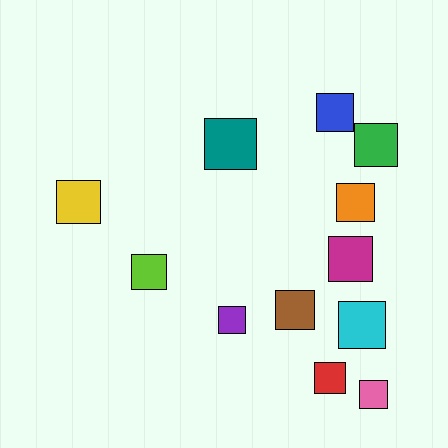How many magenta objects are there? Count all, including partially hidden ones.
There is 1 magenta object.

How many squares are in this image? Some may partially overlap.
There are 12 squares.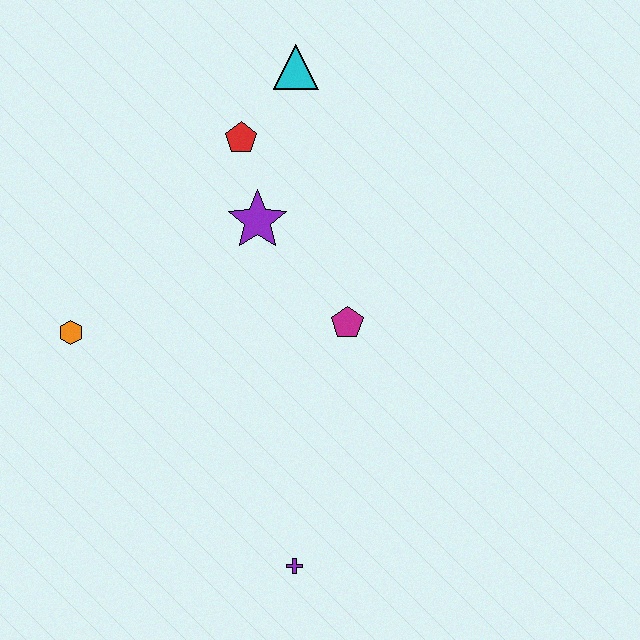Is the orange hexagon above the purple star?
No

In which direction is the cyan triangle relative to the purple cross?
The cyan triangle is above the purple cross.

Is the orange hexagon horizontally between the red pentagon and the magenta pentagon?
No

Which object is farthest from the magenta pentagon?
The orange hexagon is farthest from the magenta pentagon.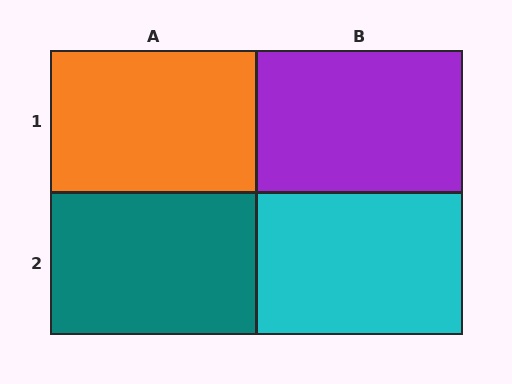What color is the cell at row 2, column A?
Teal.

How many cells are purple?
1 cell is purple.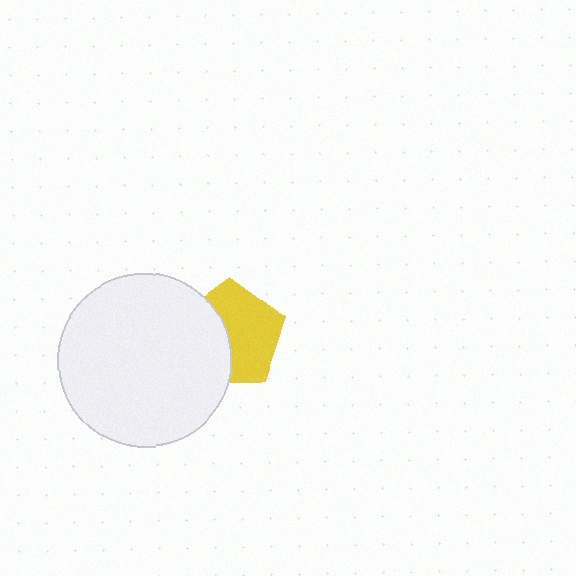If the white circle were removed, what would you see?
You would see the complete yellow pentagon.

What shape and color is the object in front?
The object in front is a white circle.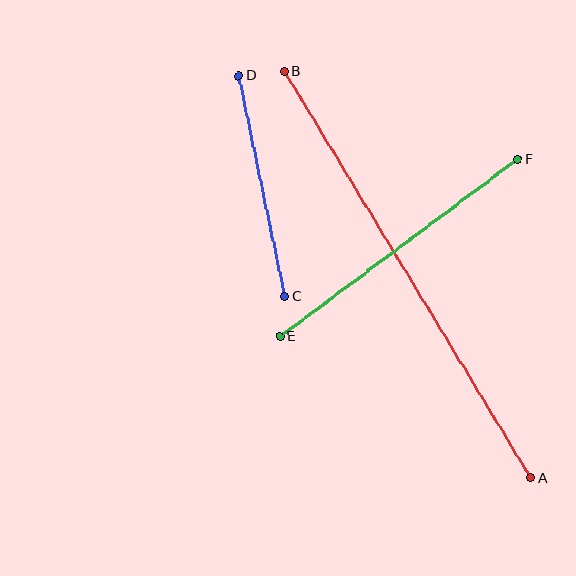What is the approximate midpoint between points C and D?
The midpoint is at approximately (262, 186) pixels.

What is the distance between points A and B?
The distance is approximately 476 pixels.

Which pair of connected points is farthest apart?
Points A and B are farthest apart.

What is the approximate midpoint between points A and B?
The midpoint is at approximately (407, 275) pixels.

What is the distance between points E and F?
The distance is approximately 297 pixels.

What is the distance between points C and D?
The distance is approximately 225 pixels.